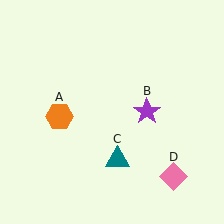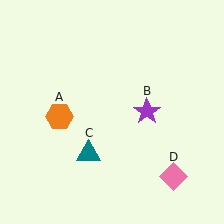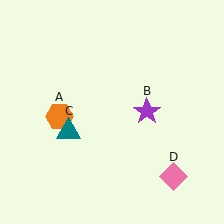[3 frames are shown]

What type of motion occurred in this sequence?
The teal triangle (object C) rotated clockwise around the center of the scene.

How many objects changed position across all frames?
1 object changed position: teal triangle (object C).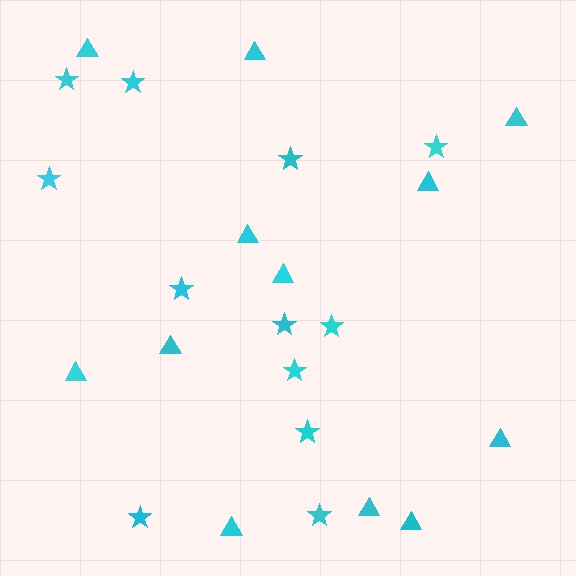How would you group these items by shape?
There are 2 groups: one group of triangles (12) and one group of stars (12).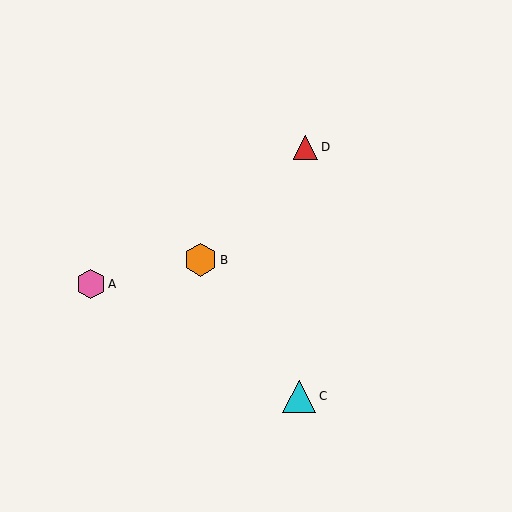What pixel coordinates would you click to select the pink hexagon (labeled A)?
Click at (91, 284) to select the pink hexagon A.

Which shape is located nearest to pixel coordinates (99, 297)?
The pink hexagon (labeled A) at (91, 284) is nearest to that location.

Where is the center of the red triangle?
The center of the red triangle is at (306, 147).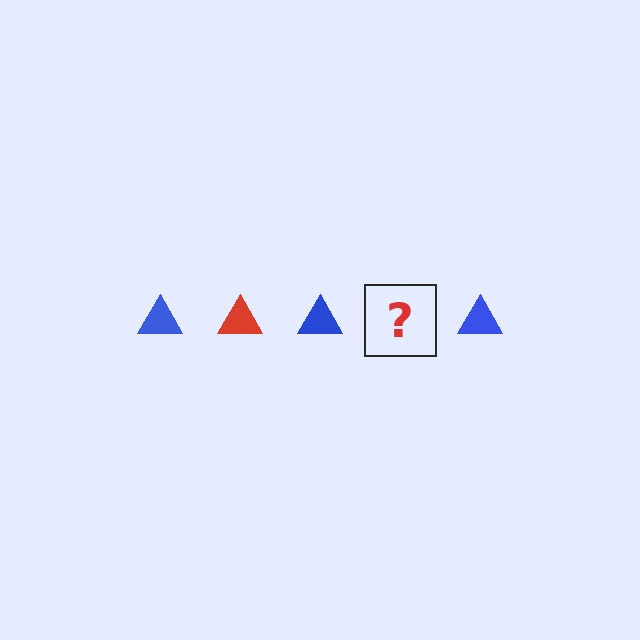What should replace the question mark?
The question mark should be replaced with a red triangle.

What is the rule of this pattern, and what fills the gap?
The rule is that the pattern cycles through blue, red triangles. The gap should be filled with a red triangle.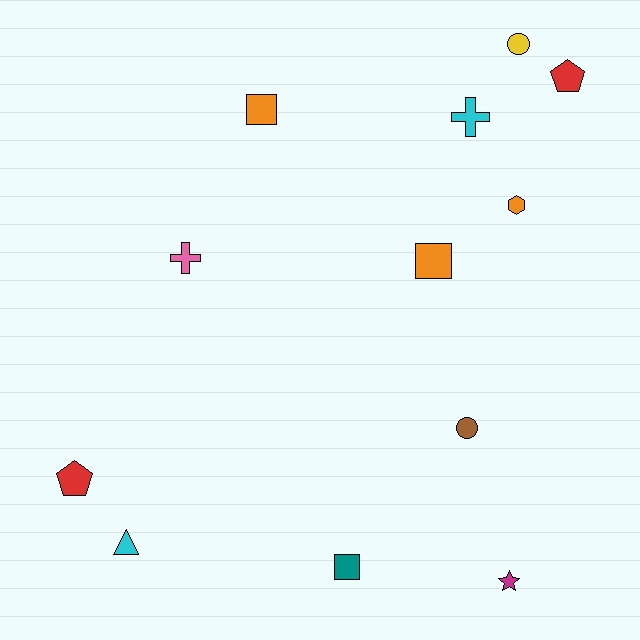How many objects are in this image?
There are 12 objects.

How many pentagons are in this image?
There are 2 pentagons.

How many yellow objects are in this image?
There is 1 yellow object.